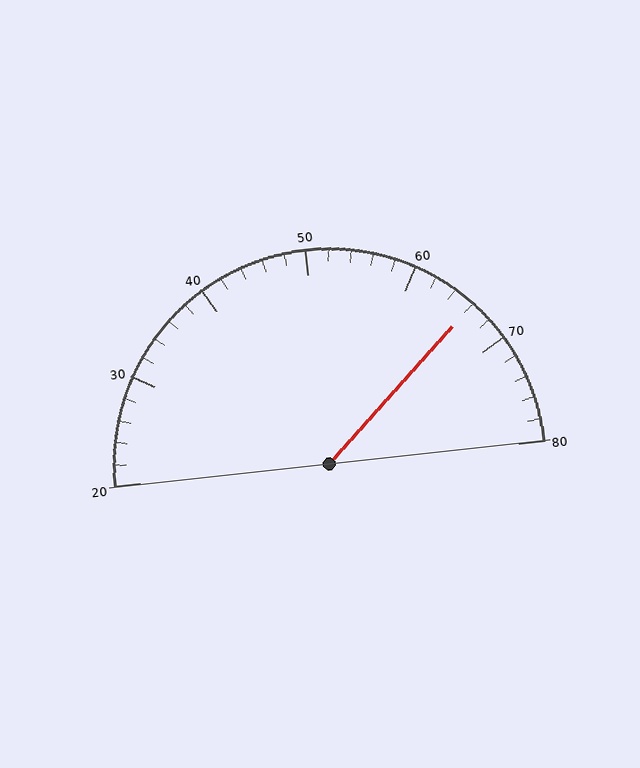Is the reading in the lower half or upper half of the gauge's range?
The reading is in the upper half of the range (20 to 80).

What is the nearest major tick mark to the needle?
The nearest major tick mark is 70.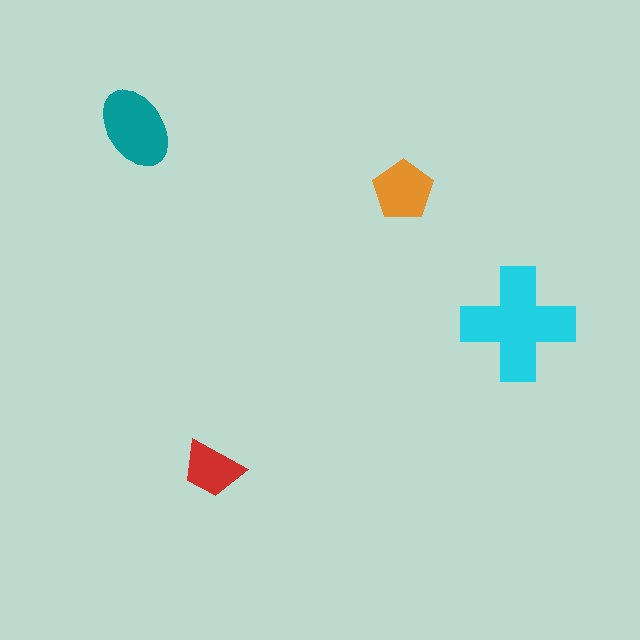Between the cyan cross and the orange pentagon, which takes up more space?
The cyan cross.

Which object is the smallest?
The red trapezoid.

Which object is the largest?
The cyan cross.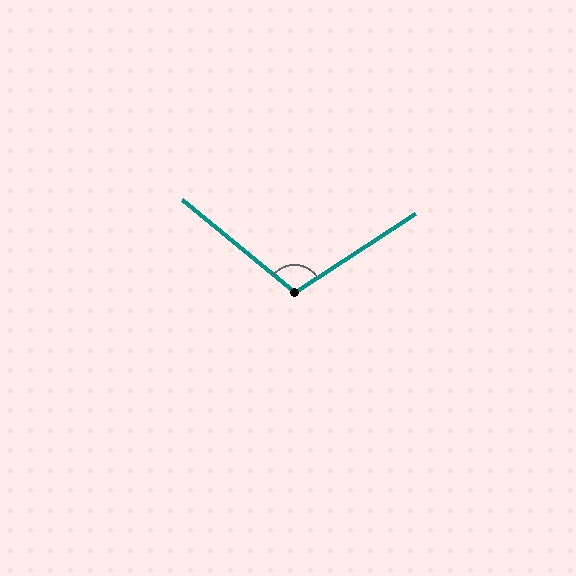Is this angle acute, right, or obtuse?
It is obtuse.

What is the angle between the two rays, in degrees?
Approximately 107 degrees.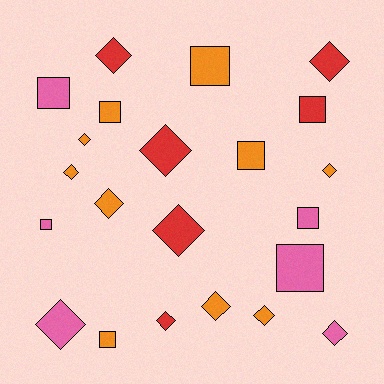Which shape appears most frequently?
Diamond, with 13 objects.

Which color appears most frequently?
Orange, with 10 objects.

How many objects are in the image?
There are 22 objects.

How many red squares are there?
There is 1 red square.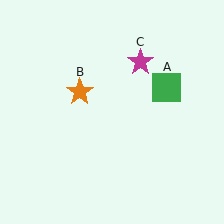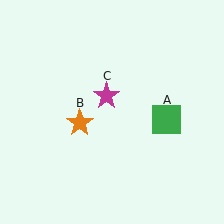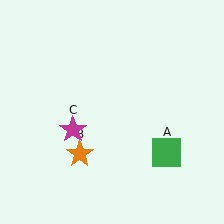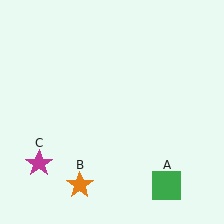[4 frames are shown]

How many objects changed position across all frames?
3 objects changed position: green square (object A), orange star (object B), magenta star (object C).